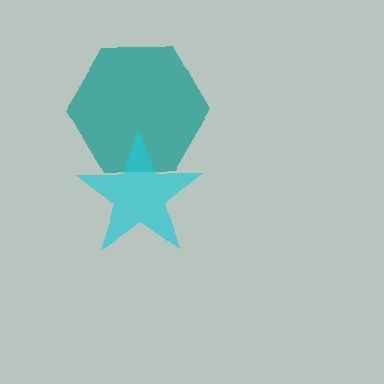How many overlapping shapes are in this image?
There are 2 overlapping shapes in the image.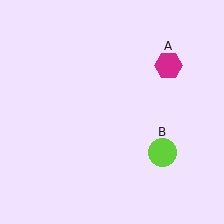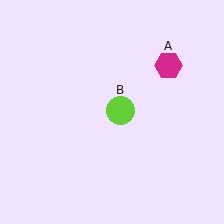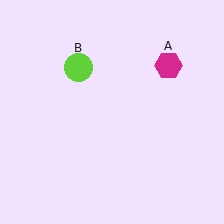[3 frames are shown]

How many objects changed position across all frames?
1 object changed position: lime circle (object B).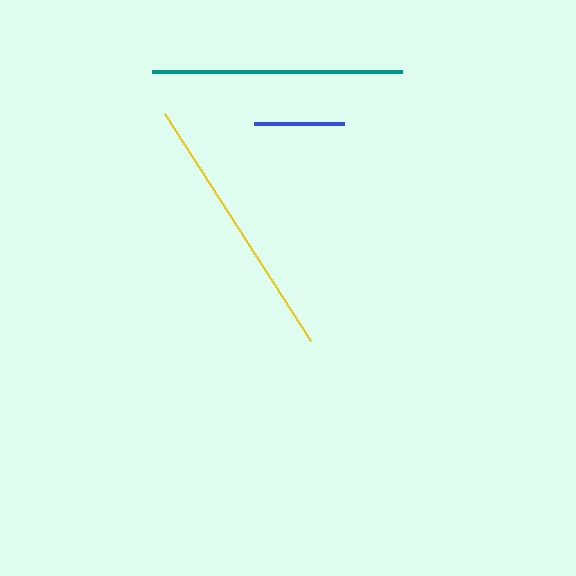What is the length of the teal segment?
The teal segment is approximately 250 pixels long.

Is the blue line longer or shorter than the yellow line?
The yellow line is longer than the blue line.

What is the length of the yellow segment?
The yellow segment is approximately 270 pixels long.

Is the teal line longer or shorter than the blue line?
The teal line is longer than the blue line.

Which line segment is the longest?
The yellow line is the longest at approximately 270 pixels.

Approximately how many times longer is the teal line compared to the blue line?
The teal line is approximately 2.8 times the length of the blue line.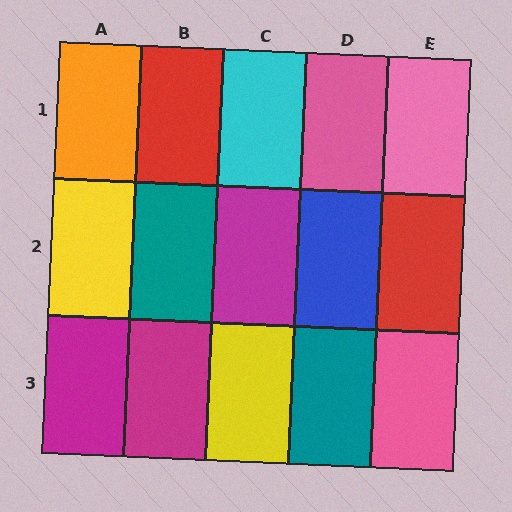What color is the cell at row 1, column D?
Pink.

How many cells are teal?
2 cells are teal.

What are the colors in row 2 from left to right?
Yellow, teal, magenta, blue, red.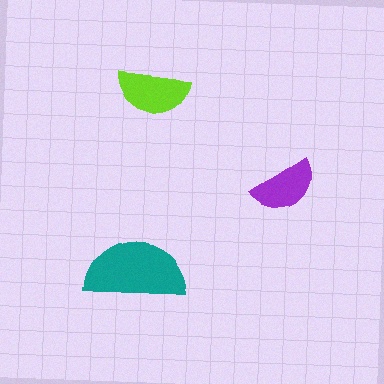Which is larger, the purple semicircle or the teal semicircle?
The teal one.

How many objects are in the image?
There are 3 objects in the image.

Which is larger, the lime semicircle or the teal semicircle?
The teal one.